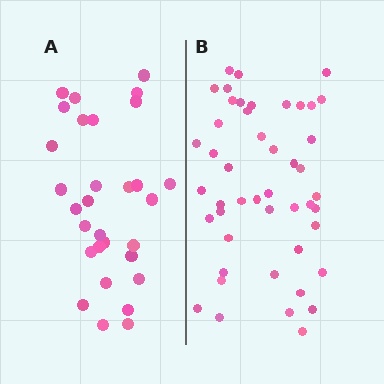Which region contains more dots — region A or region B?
Region B (the right region) has more dots.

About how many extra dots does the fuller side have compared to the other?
Region B has approximately 15 more dots than region A.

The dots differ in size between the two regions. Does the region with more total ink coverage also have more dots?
No. Region A has more total ink coverage because its dots are larger, but region B actually contains more individual dots. Total area can be misleading — the number of items is what matters here.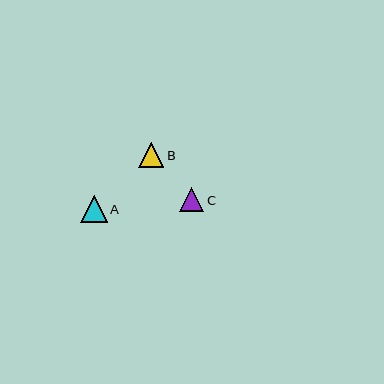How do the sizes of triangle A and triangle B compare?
Triangle A and triangle B are approximately the same size.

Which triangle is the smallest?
Triangle C is the smallest with a size of approximately 24 pixels.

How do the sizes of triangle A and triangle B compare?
Triangle A and triangle B are approximately the same size.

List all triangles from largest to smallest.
From largest to smallest: A, B, C.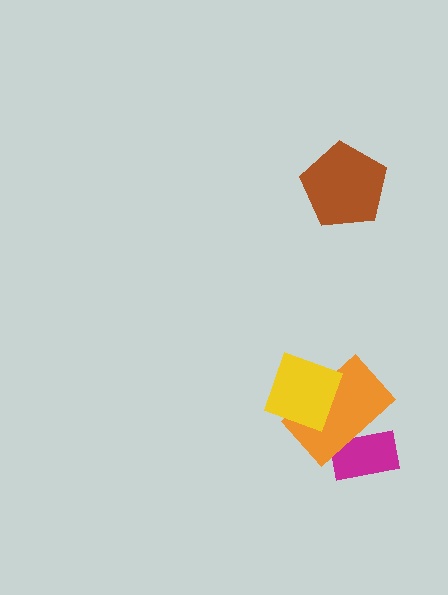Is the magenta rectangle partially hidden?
Yes, it is partially covered by another shape.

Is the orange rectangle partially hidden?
Yes, it is partially covered by another shape.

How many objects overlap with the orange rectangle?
2 objects overlap with the orange rectangle.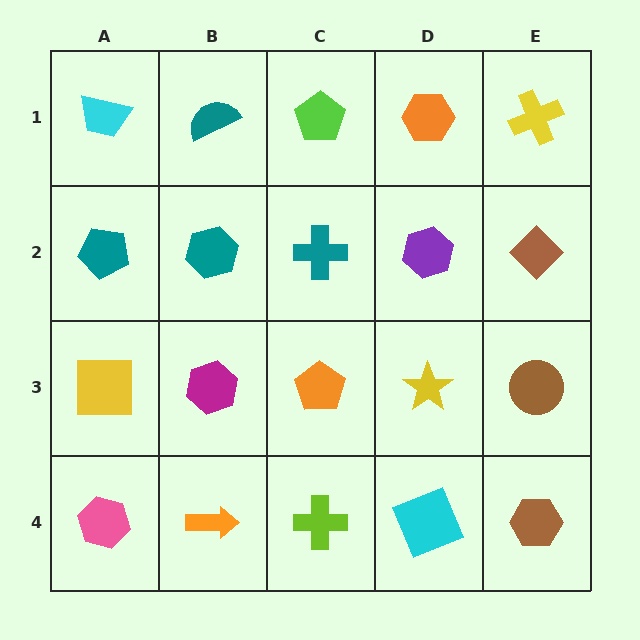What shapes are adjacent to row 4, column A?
A yellow square (row 3, column A), an orange arrow (row 4, column B).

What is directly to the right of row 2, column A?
A teal hexagon.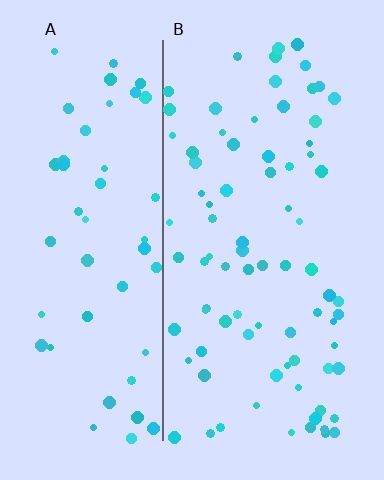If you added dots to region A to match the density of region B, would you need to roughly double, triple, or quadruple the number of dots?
Approximately double.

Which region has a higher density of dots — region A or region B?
B (the right).